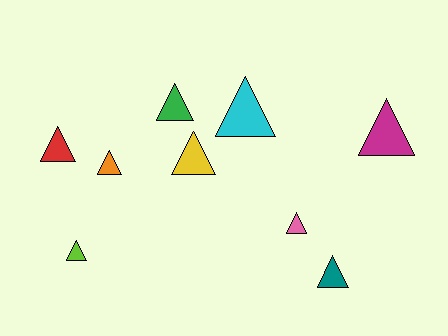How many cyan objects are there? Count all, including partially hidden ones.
There is 1 cyan object.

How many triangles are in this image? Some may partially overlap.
There are 9 triangles.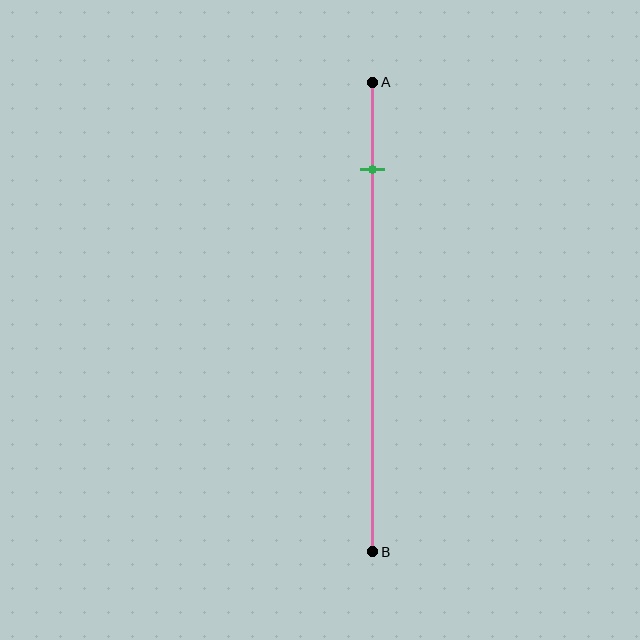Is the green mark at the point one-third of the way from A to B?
No, the mark is at about 20% from A, not at the 33% one-third point.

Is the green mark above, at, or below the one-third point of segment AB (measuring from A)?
The green mark is above the one-third point of segment AB.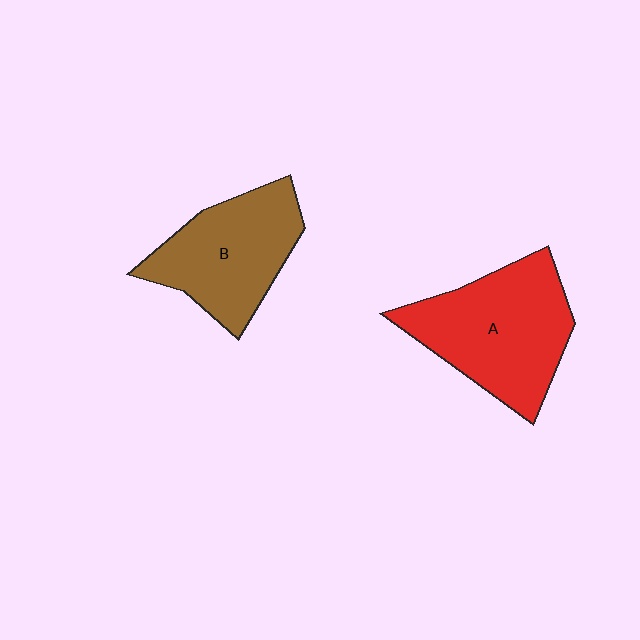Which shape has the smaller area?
Shape B (brown).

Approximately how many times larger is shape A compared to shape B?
Approximately 1.2 times.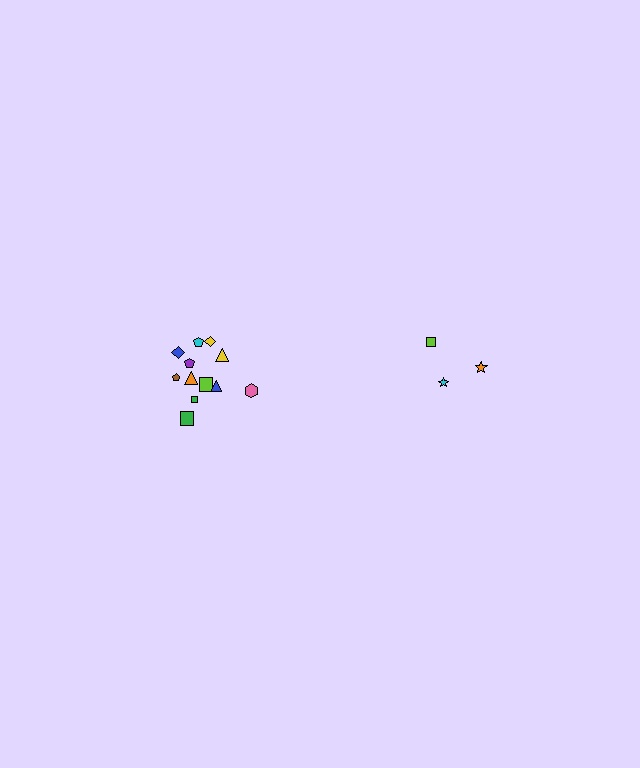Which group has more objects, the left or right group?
The left group.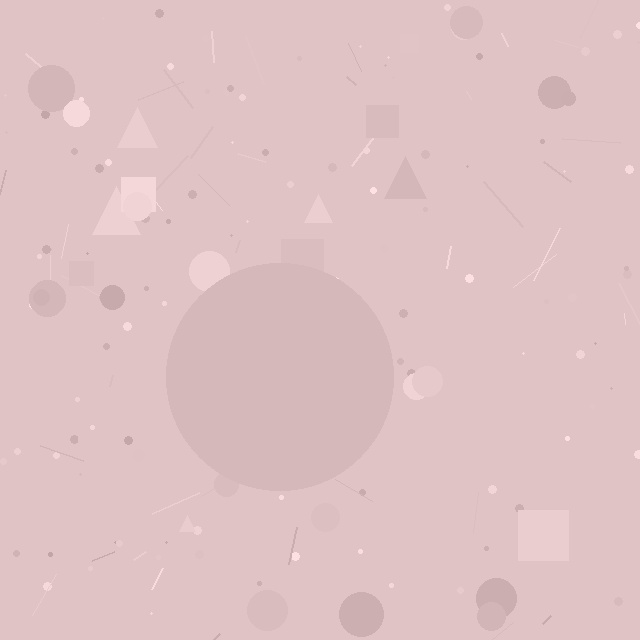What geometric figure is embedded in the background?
A circle is embedded in the background.